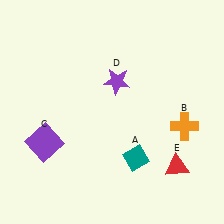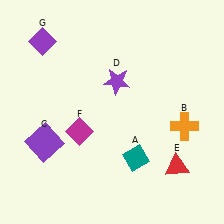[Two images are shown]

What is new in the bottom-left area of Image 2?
A magenta diamond (F) was added in the bottom-left area of Image 2.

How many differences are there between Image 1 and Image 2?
There are 2 differences between the two images.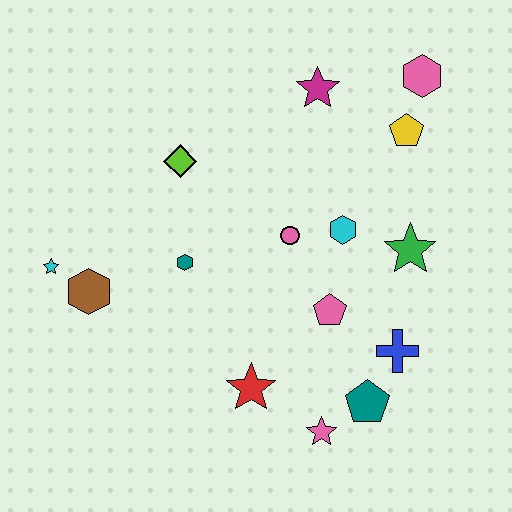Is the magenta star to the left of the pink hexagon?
Yes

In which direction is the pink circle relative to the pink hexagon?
The pink circle is below the pink hexagon.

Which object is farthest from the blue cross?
The cyan star is farthest from the blue cross.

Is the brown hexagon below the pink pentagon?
No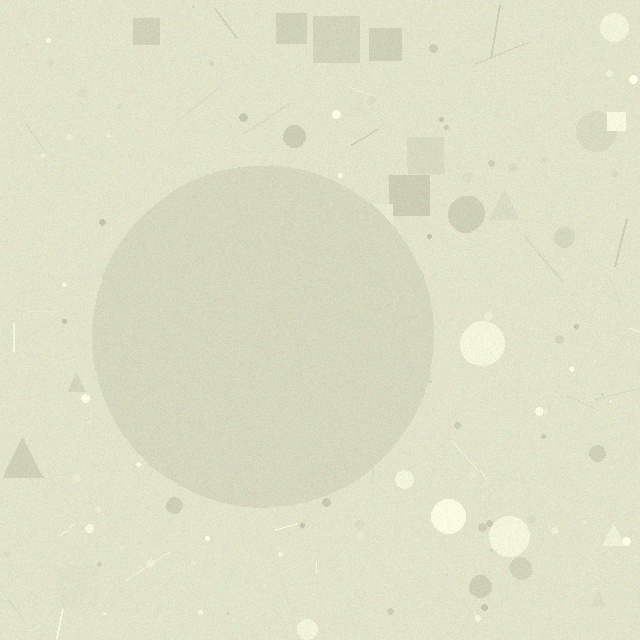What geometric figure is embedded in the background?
A circle is embedded in the background.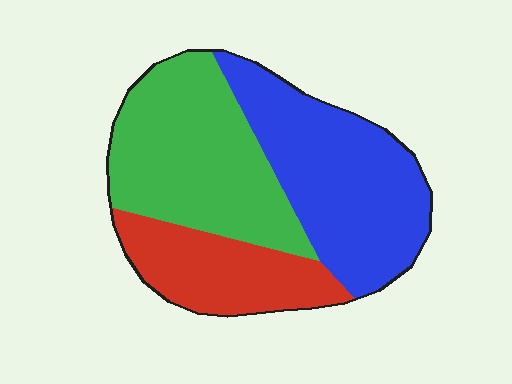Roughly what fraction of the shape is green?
Green takes up between a quarter and a half of the shape.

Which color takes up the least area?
Red, at roughly 20%.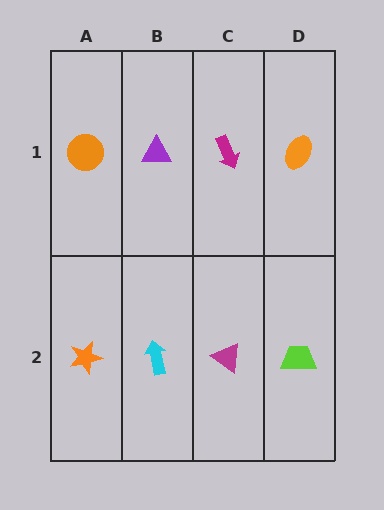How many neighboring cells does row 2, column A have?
2.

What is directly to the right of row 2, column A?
A cyan arrow.